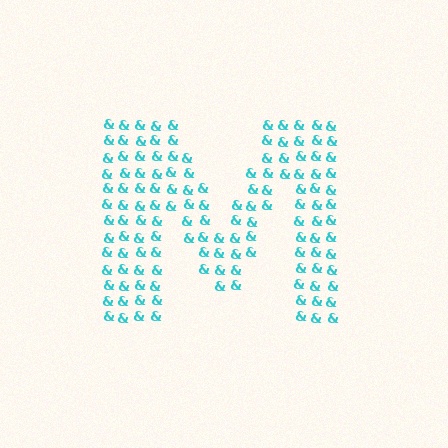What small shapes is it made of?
It is made of small ampersands.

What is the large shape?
The large shape is the letter M.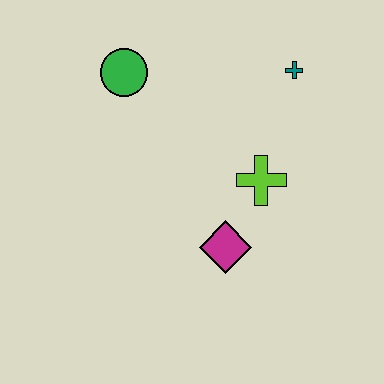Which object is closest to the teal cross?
The lime cross is closest to the teal cross.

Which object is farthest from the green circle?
The magenta diamond is farthest from the green circle.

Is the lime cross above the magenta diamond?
Yes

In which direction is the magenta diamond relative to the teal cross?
The magenta diamond is below the teal cross.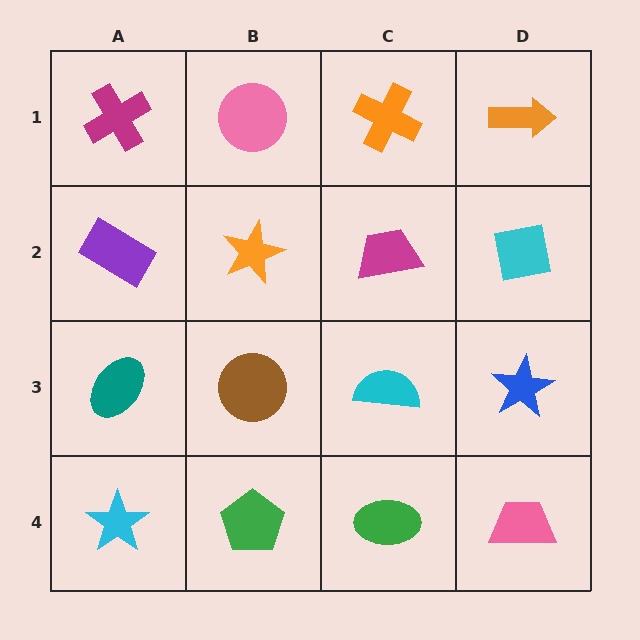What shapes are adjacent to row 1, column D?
A cyan square (row 2, column D), an orange cross (row 1, column C).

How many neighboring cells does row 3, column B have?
4.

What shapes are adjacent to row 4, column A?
A teal ellipse (row 3, column A), a green pentagon (row 4, column B).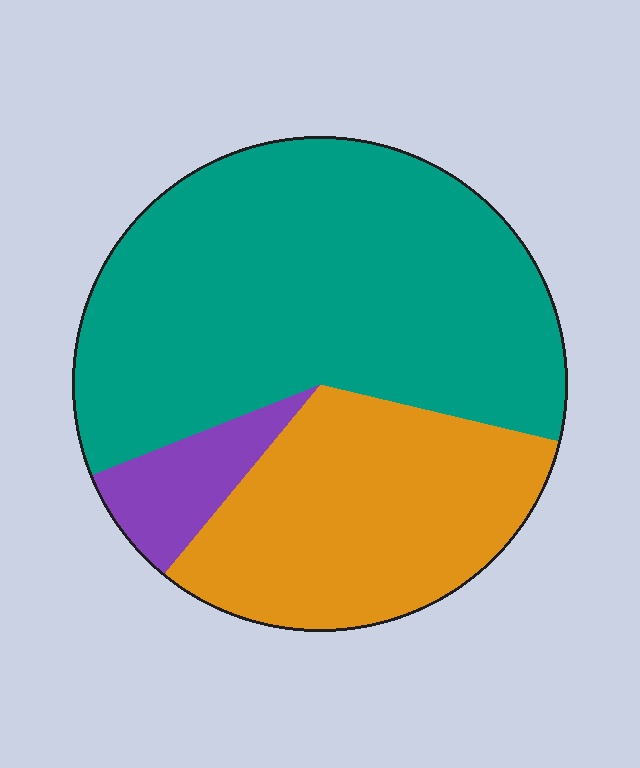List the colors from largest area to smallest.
From largest to smallest: teal, orange, purple.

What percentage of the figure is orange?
Orange covers around 30% of the figure.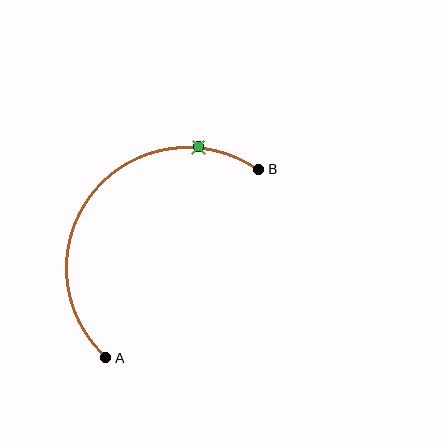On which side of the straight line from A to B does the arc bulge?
The arc bulges above and to the left of the straight line connecting A and B.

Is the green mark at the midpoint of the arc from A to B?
No. The green mark lies on the arc but is closer to endpoint B. The arc midpoint would be at the point on the curve equidistant along the arc from both A and B.